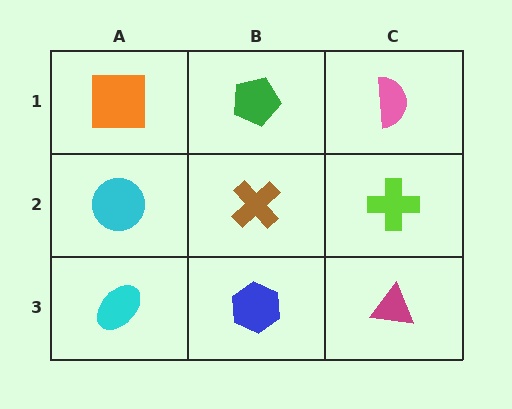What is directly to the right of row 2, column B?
A lime cross.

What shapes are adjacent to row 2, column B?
A green pentagon (row 1, column B), a blue hexagon (row 3, column B), a cyan circle (row 2, column A), a lime cross (row 2, column C).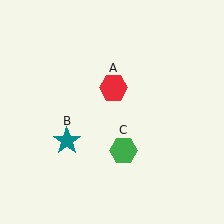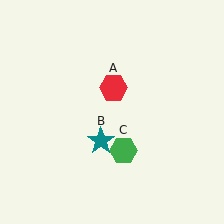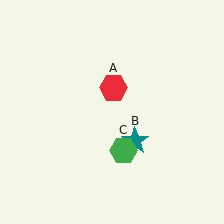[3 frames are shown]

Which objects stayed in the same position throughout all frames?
Red hexagon (object A) and green hexagon (object C) remained stationary.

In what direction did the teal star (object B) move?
The teal star (object B) moved right.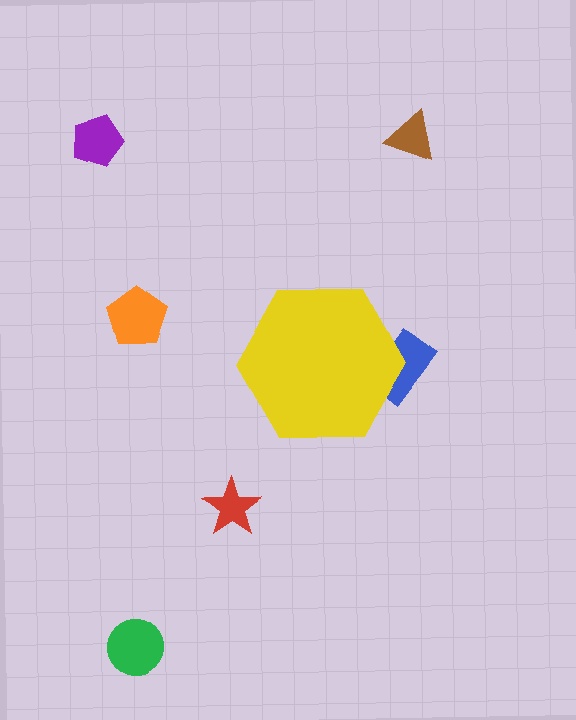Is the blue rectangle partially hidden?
Yes, the blue rectangle is partially hidden behind the yellow hexagon.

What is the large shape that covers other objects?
A yellow hexagon.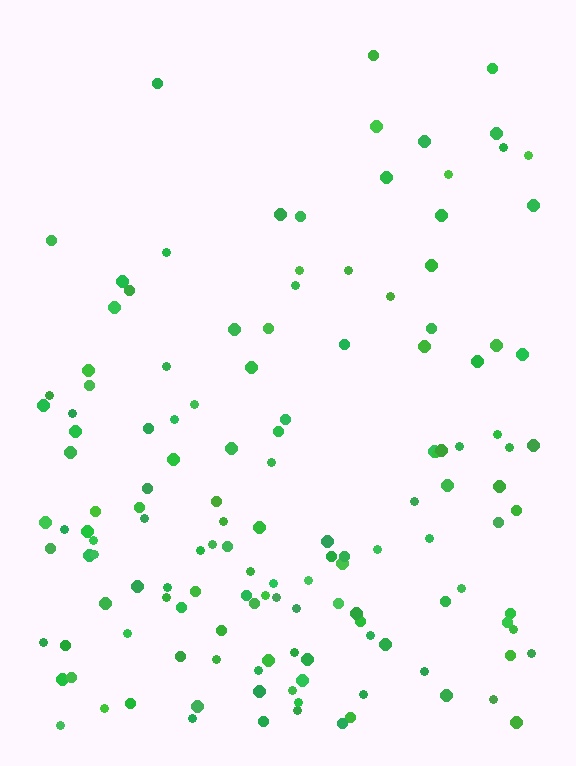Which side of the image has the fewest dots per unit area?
The top.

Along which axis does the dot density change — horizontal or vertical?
Vertical.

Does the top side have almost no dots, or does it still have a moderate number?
Still a moderate number, just noticeably fewer than the bottom.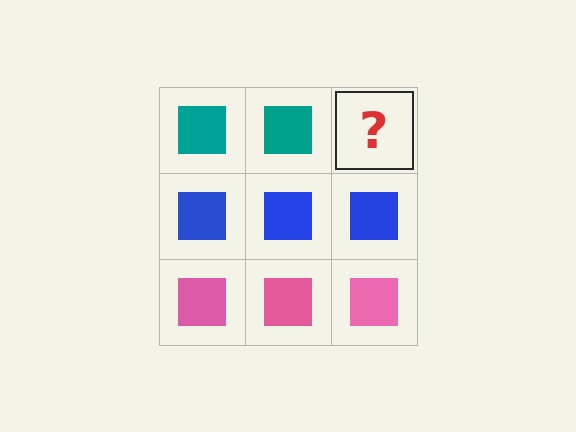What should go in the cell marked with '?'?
The missing cell should contain a teal square.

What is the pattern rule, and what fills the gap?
The rule is that each row has a consistent color. The gap should be filled with a teal square.